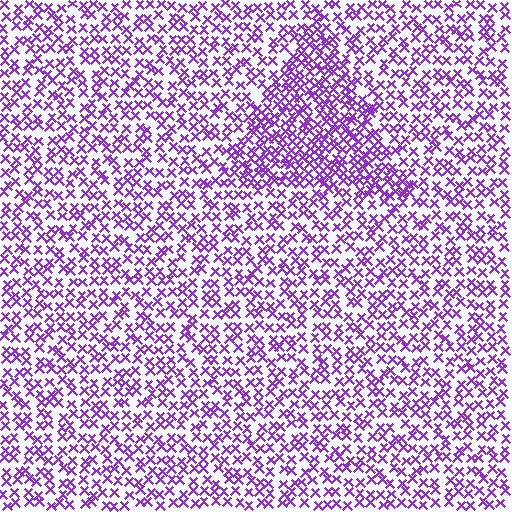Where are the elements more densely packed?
The elements are more densely packed inside the triangle boundary.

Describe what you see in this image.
The image contains small purple elements arranged at two different densities. A triangle-shaped region is visible where the elements are more densely packed than the surrounding area.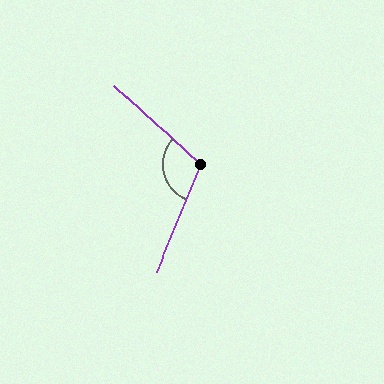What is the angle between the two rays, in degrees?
Approximately 110 degrees.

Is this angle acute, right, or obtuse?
It is obtuse.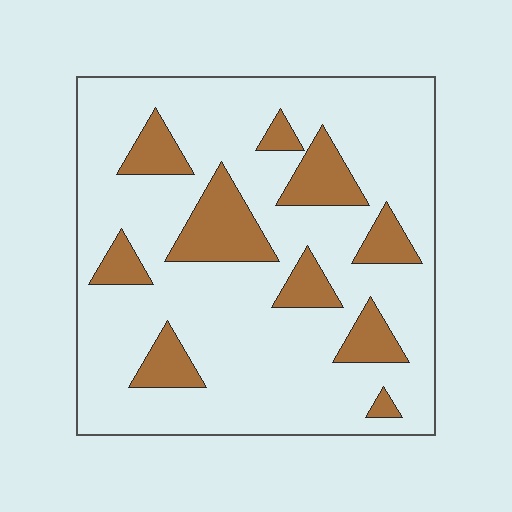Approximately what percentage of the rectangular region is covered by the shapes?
Approximately 20%.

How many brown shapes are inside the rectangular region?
10.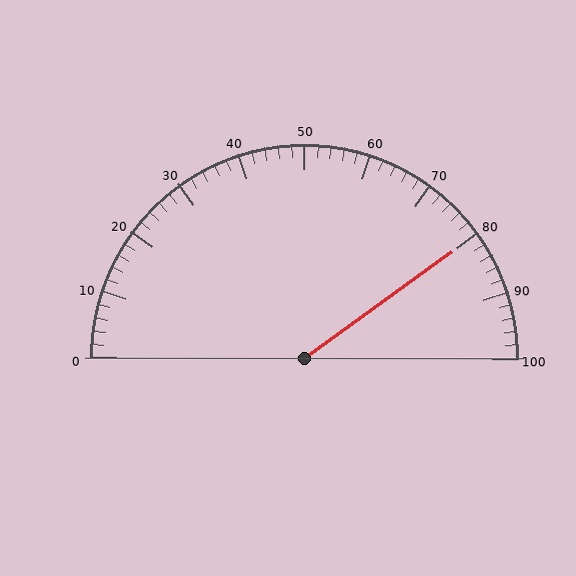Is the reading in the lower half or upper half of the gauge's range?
The reading is in the upper half of the range (0 to 100).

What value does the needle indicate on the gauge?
The needle indicates approximately 80.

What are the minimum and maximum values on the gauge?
The gauge ranges from 0 to 100.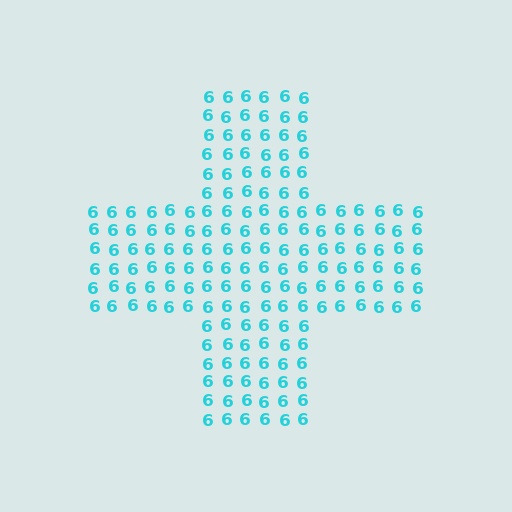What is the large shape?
The large shape is a cross.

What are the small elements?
The small elements are digit 6's.